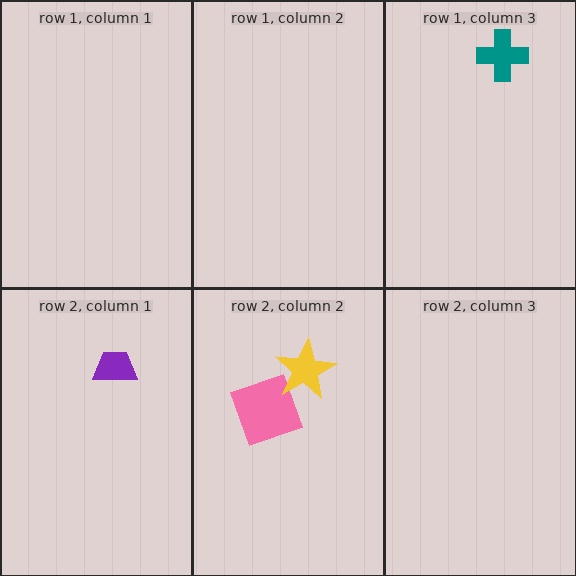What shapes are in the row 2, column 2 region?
The pink square, the yellow star.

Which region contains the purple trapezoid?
The row 2, column 1 region.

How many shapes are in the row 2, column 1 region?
1.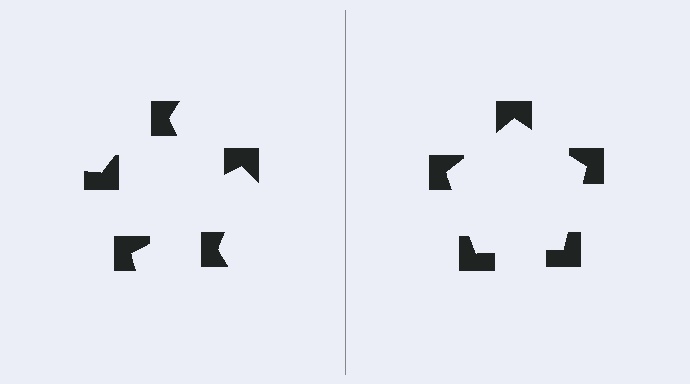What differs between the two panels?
The notched squares are positioned identically on both sides; only the wedge orientations differ. On the right they align to a pentagon; on the left they are misaligned.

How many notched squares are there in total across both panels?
10 — 5 on each side.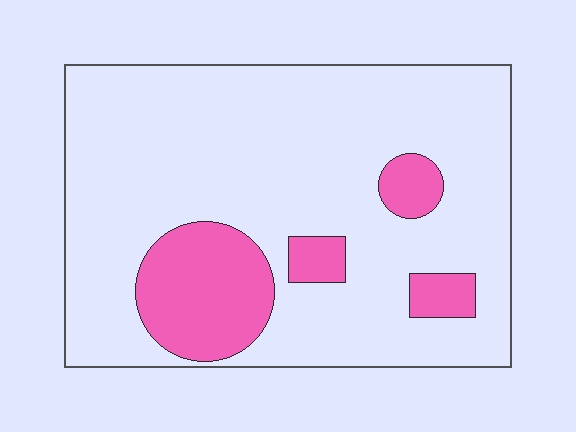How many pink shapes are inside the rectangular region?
4.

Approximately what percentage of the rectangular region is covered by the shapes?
Approximately 20%.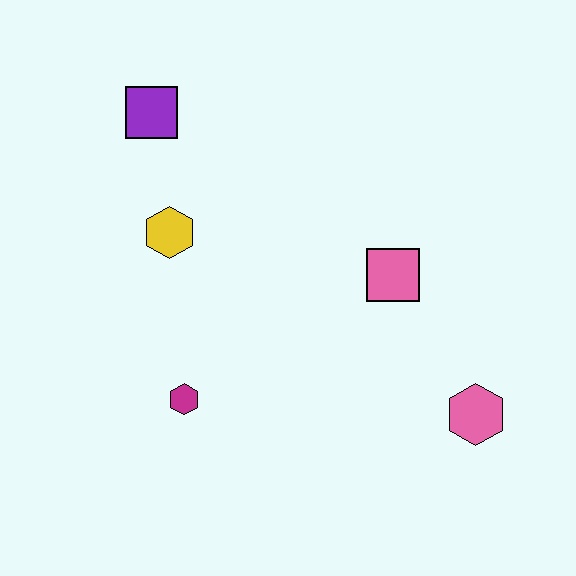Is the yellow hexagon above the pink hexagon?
Yes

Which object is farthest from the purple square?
The pink hexagon is farthest from the purple square.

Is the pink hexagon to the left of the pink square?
No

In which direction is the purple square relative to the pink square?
The purple square is to the left of the pink square.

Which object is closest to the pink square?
The pink hexagon is closest to the pink square.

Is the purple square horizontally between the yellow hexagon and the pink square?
No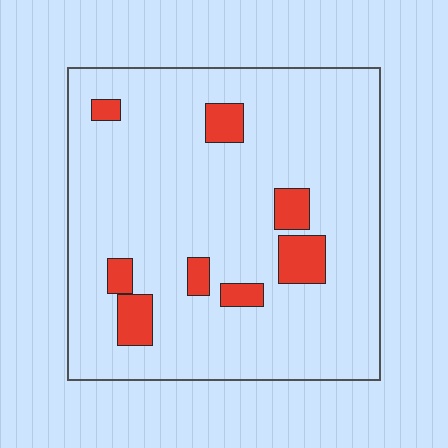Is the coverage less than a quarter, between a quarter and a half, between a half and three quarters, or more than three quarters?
Less than a quarter.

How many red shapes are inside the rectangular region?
8.